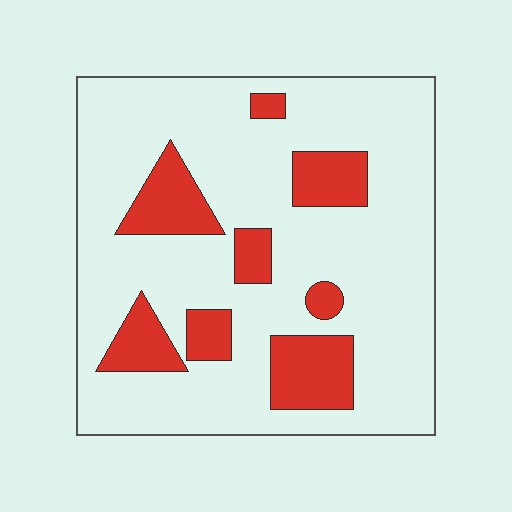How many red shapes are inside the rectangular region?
8.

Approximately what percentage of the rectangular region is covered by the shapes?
Approximately 20%.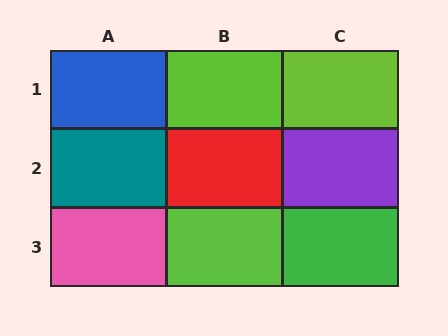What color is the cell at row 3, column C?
Green.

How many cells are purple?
1 cell is purple.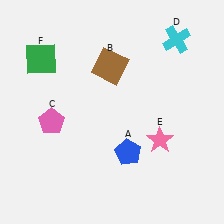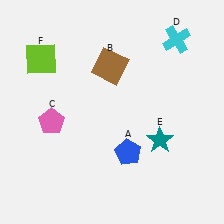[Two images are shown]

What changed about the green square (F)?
In Image 1, F is green. In Image 2, it changed to lime.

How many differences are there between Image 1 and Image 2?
There are 2 differences between the two images.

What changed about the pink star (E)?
In Image 1, E is pink. In Image 2, it changed to teal.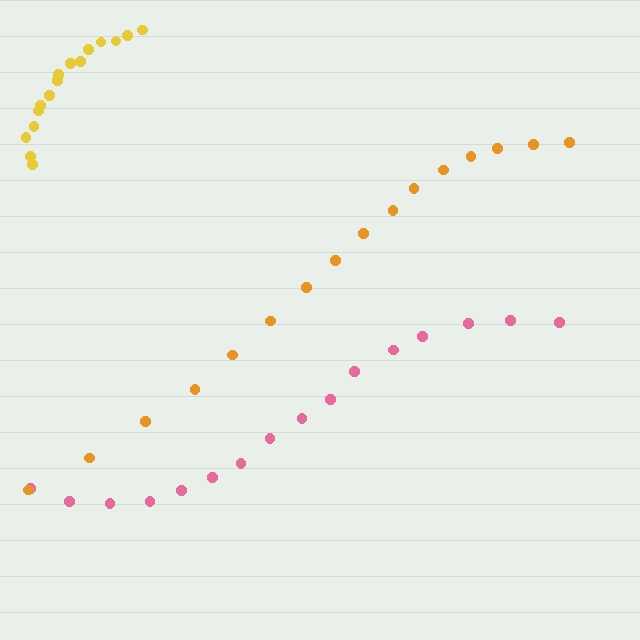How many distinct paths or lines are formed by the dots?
There are 3 distinct paths.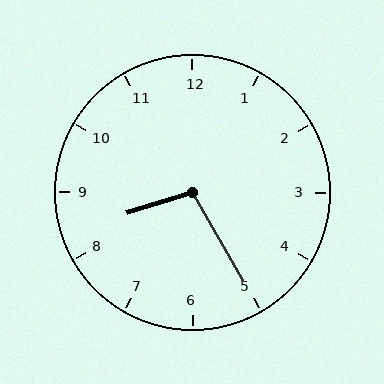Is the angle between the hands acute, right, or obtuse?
It is obtuse.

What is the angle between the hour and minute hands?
Approximately 102 degrees.